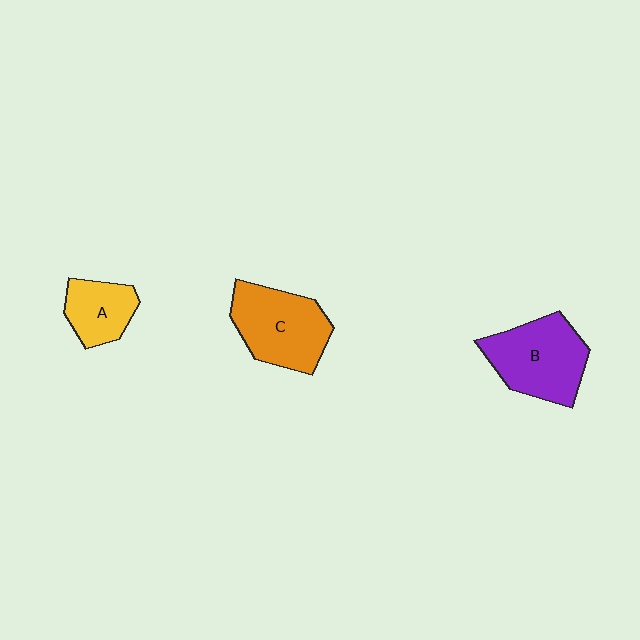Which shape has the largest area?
Shape B (purple).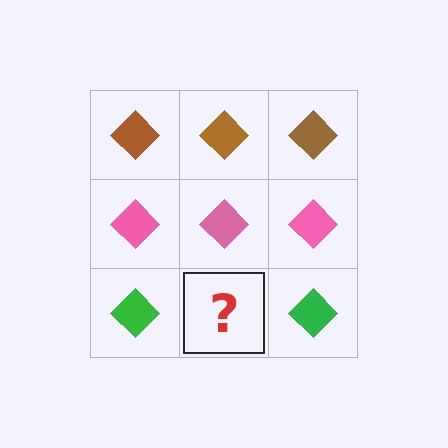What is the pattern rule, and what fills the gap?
The rule is that each row has a consistent color. The gap should be filled with a green diamond.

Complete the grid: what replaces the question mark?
The question mark should be replaced with a green diamond.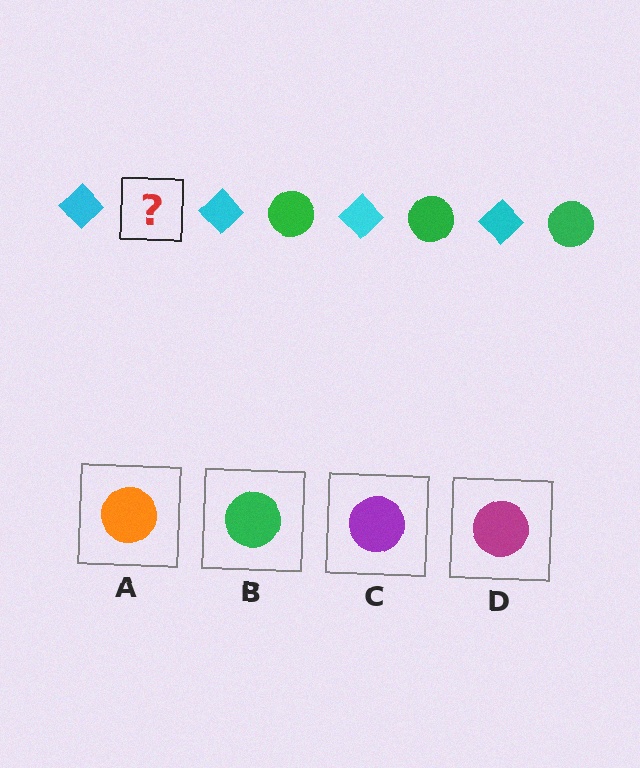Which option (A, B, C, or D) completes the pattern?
B.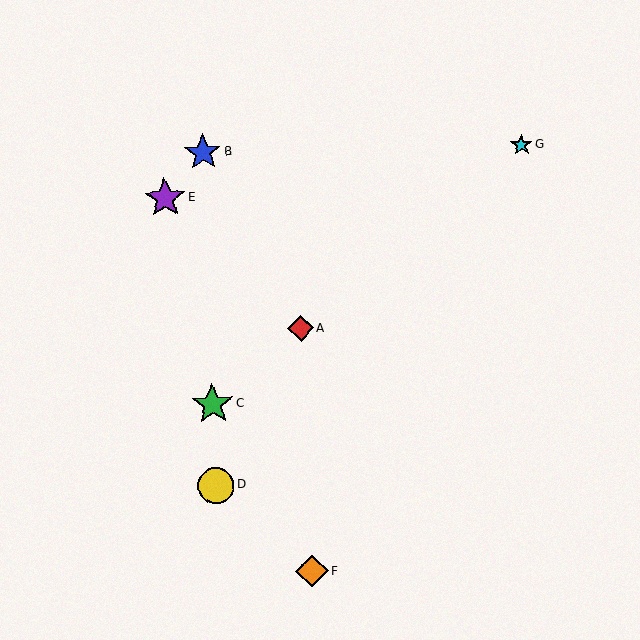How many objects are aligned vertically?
3 objects (B, C, D) are aligned vertically.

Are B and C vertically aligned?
Yes, both are at x≈203.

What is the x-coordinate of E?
Object E is at x≈165.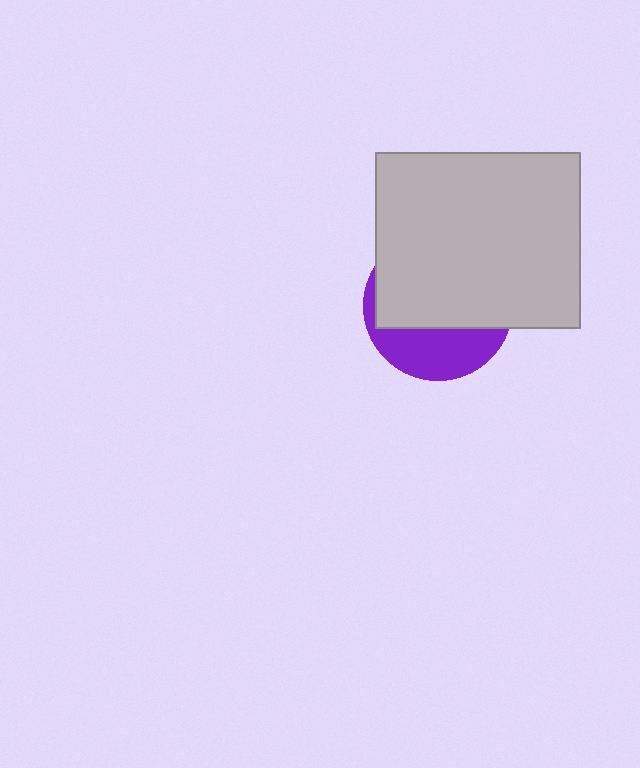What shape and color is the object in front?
The object in front is a light gray rectangle.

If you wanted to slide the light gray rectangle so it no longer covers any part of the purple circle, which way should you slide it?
Slide it up — that is the most direct way to separate the two shapes.